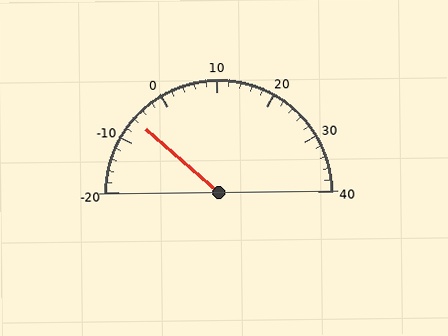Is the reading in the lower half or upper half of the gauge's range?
The reading is in the lower half of the range (-20 to 40).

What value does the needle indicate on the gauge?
The needle indicates approximately -6.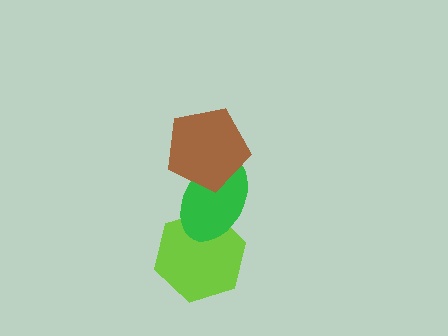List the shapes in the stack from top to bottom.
From top to bottom: the brown pentagon, the green ellipse, the lime hexagon.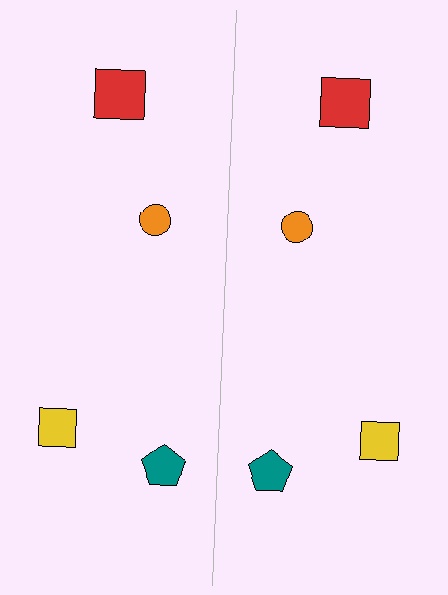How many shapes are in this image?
There are 8 shapes in this image.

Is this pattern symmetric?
Yes, this pattern has bilateral (reflection) symmetry.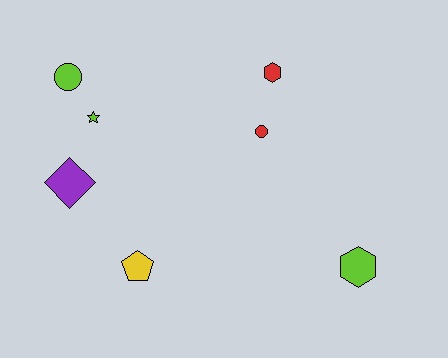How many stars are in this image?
There is 1 star.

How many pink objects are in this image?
There are no pink objects.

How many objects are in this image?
There are 7 objects.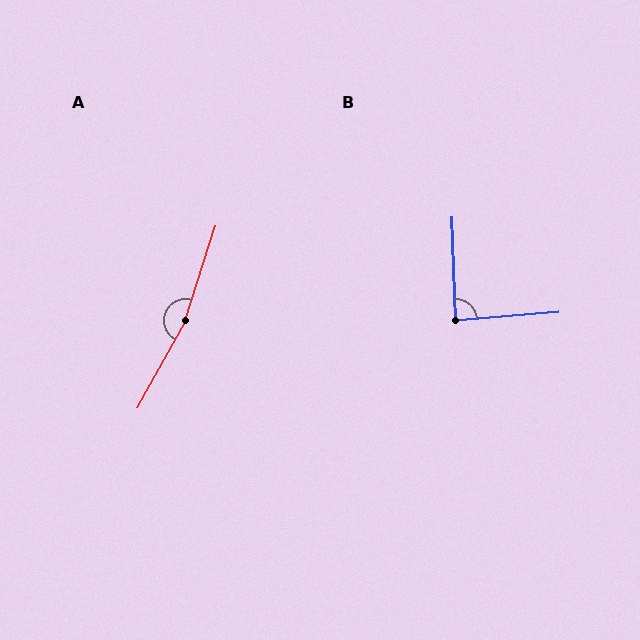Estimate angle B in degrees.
Approximately 87 degrees.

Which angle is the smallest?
B, at approximately 87 degrees.